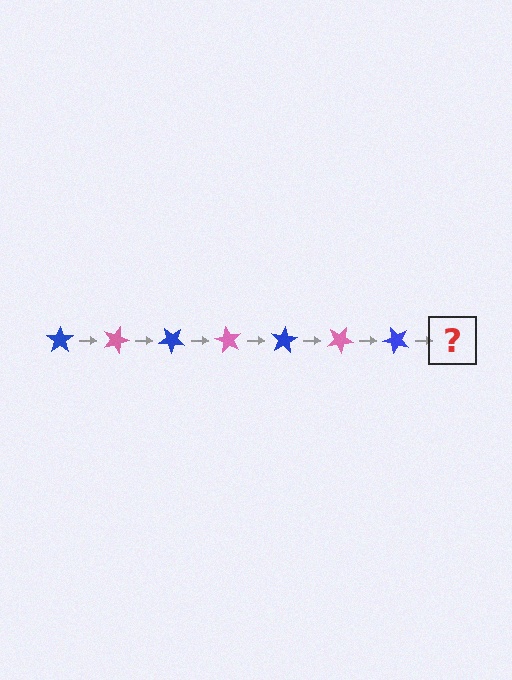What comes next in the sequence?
The next element should be a pink star, rotated 140 degrees from the start.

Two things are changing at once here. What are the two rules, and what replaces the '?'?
The two rules are that it rotates 20 degrees each step and the color cycles through blue and pink. The '?' should be a pink star, rotated 140 degrees from the start.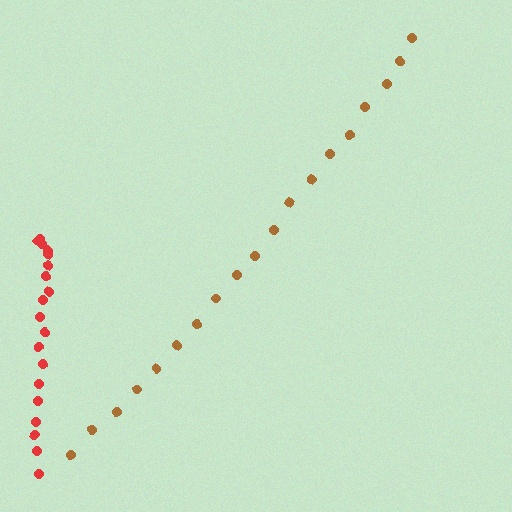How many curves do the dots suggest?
There are 2 distinct paths.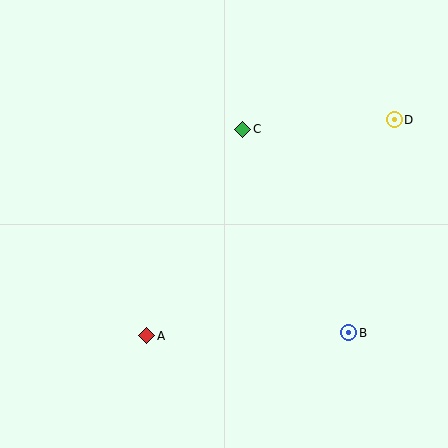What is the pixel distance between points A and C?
The distance between A and C is 228 pixels.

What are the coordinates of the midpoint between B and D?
The midpoint between B and D is at (372, 226).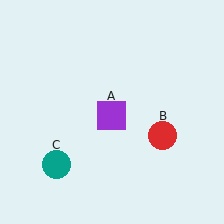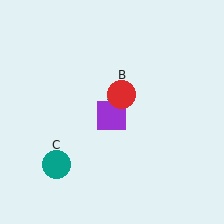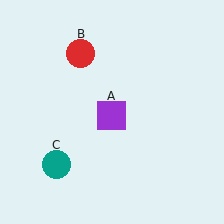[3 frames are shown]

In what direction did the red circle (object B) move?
The red circle (object B) moved up and to the left.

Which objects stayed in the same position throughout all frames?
Purple square (object A) and teal circle (object C) remained stationary.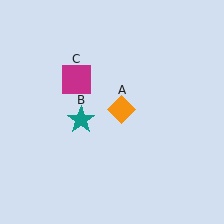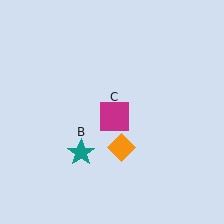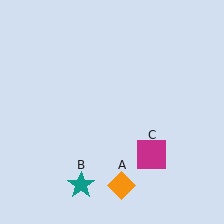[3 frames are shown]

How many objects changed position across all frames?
3 objects changed position: orange diamond (object A), teal star (object B), magenta square (object C).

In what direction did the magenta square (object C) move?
The magenta square (object C) moved down and to the right.